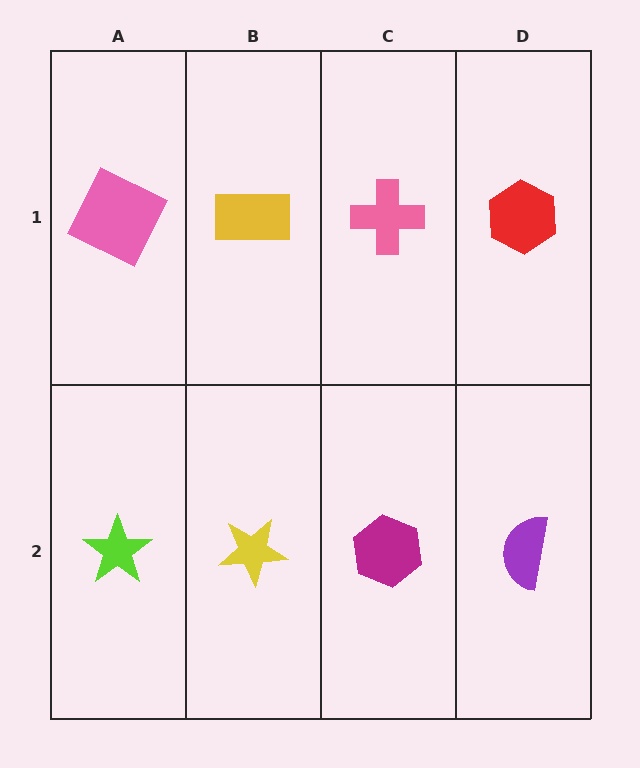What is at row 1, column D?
A red hexagon.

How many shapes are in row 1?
4 shapes.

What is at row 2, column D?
A purple semicircle.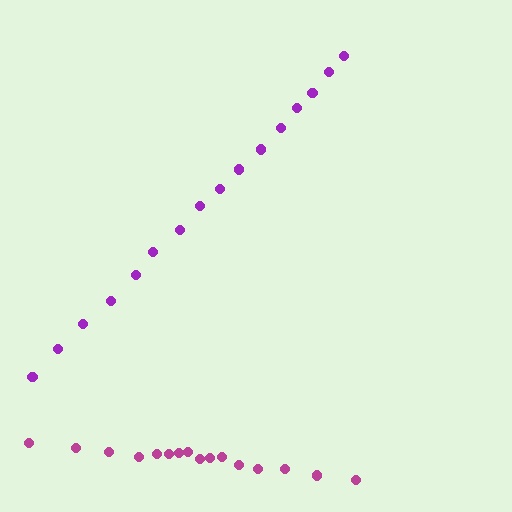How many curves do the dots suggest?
There are 2 distinct paths.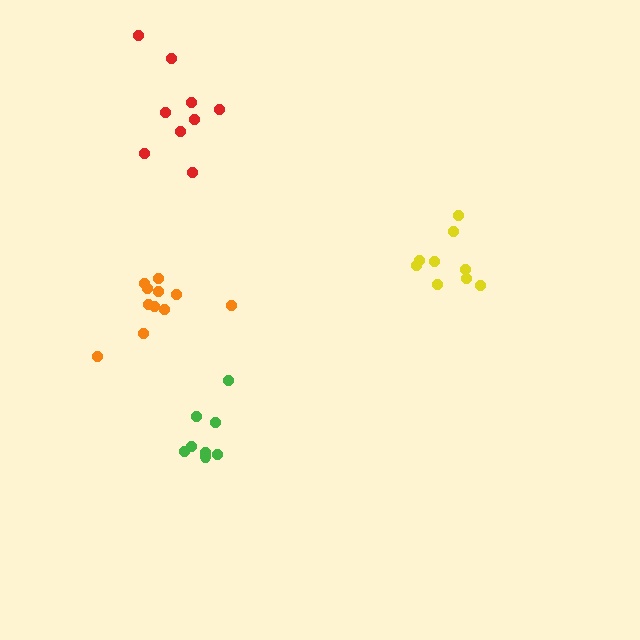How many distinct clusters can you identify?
There are 4 distinct clusters.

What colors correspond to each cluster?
The clusters are colored: green, orange, red, yellow.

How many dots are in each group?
Group 1: 9 dots, Group 2: 11 dots, Group 3: 9 dots, Group 4: 9 dots (38 total).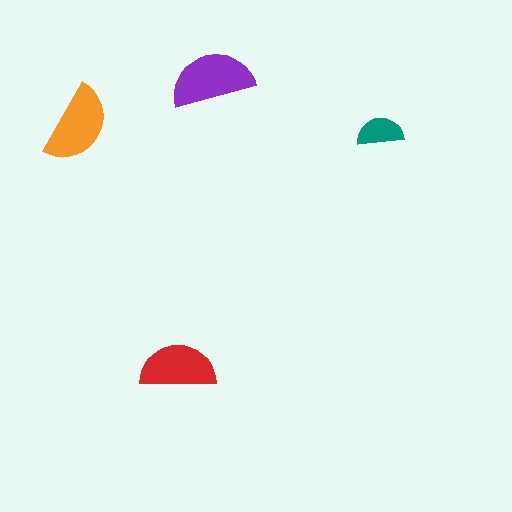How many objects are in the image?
There are 4 objects in the image.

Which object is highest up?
The purple semicircle is topmost.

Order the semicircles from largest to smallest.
the purple one, the orange one, the red one, the teal one.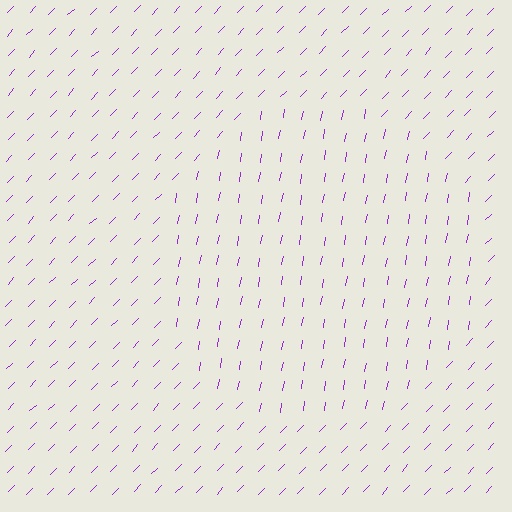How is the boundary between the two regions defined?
The boundary is defined purely by a change in line orientation (approximately 34 degrees difference). All lines are the same color and thickness.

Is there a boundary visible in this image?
Yes, there is a texture boundary formed by a change in line orientation.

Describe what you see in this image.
The image is filled with small purple line segments. A circle region in the image has lines oriented differently from the surrounding lines, creating a visible texture boundary.